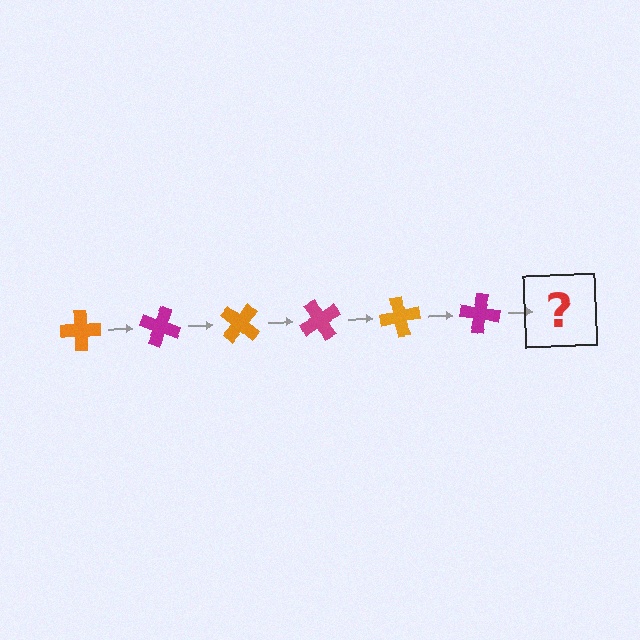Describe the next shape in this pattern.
It should be an orange cross, rotated 120 degrees from the start.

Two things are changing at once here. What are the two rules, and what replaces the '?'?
The two rules are that it rotates 20 degrees each step and the color cycles through orange and magenta. The '?' should be an orange cross, rotated 120 degrees from the start.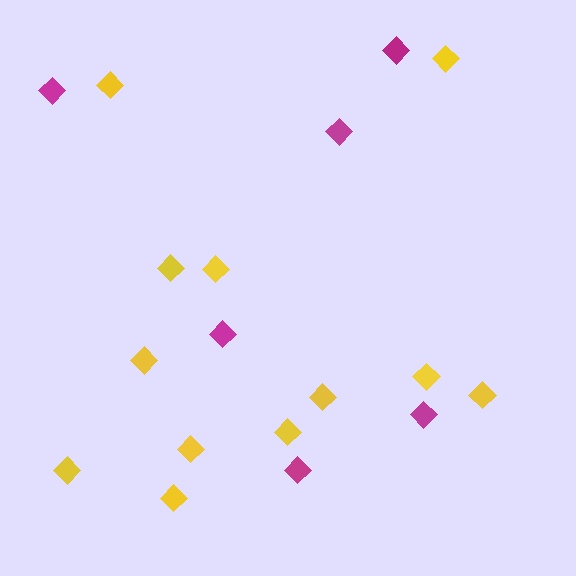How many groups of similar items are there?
There are 2 groups: one group of magenta diamonds (6) and one group of yellow diamonds (12).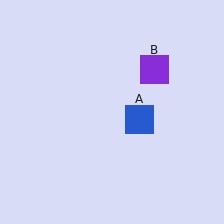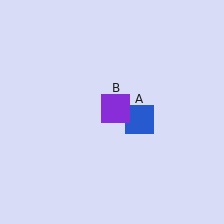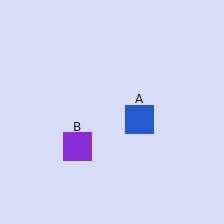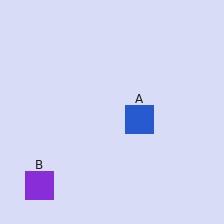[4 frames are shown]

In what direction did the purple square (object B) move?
The purple square (object B) moved down and to the left.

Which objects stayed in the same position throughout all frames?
Blue square (object A) remained stationary.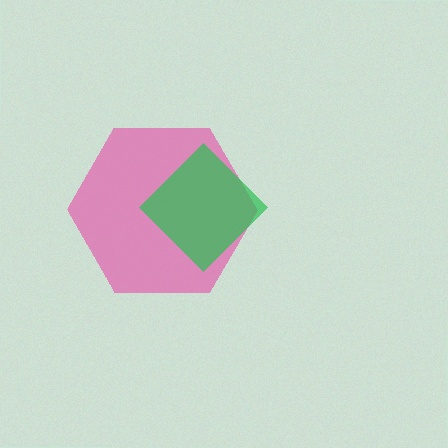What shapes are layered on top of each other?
The layered shapes are: a pink hexagon, a green diamond.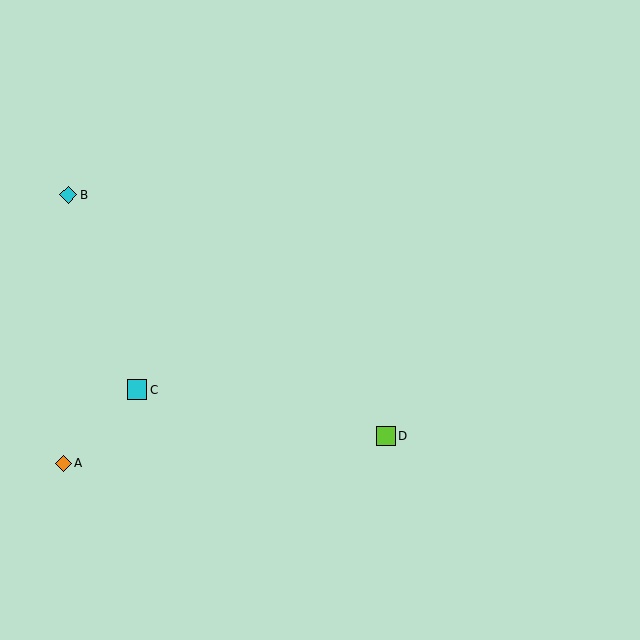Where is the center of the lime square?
The center of the lime square is at (386, 436).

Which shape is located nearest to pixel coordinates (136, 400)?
The cyan square (labeled C) at (137, 390) is nearest to that location.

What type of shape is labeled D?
Shape D is a lime square.